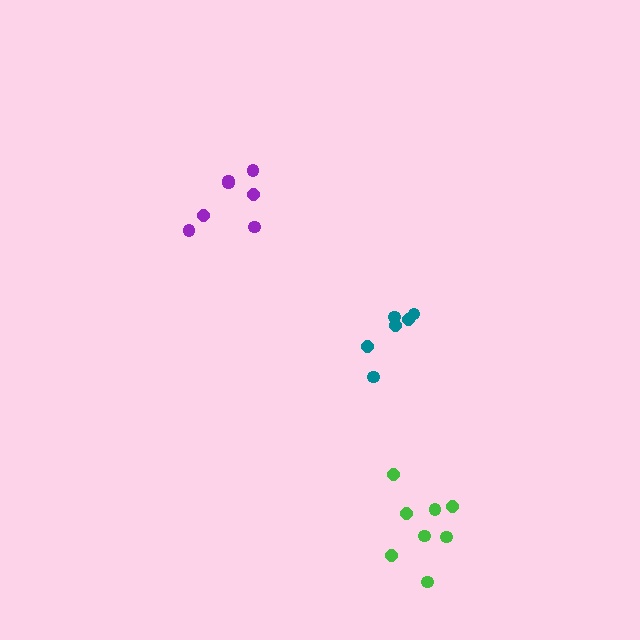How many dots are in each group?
Group 1: 8 dots, Group 2: 7 dots, Group 3: 6 dots (21 total).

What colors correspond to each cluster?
The clusters are colored: green, purple, teal.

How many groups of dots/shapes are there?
There are 3 groups.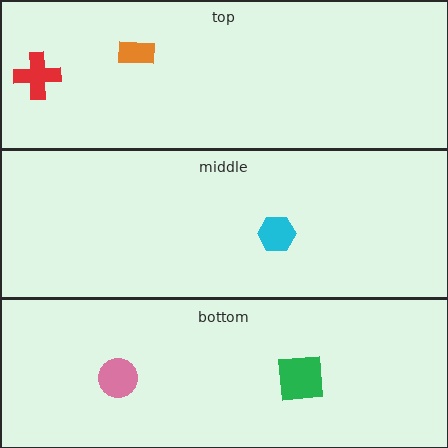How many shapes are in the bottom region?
2.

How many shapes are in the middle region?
1.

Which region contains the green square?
The bottom region.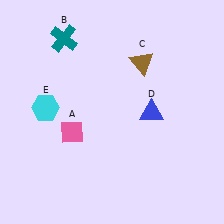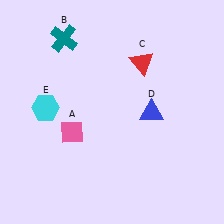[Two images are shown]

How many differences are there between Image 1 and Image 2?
There is 1 difference between the two images.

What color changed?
The triangle (C) changed from brown in Image 1 to red in Image 2.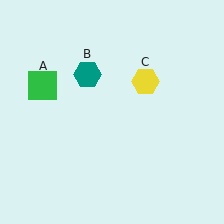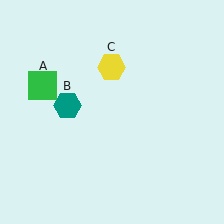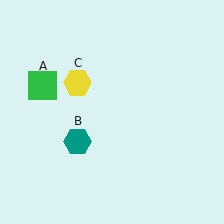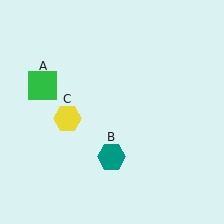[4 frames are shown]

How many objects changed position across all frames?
2 objects changed position: teal hexagon (object B), yellow hexagon (object C).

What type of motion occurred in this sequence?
The teal hexagon (object B), yellow hexagon (object C) rotated counterclockwise around the center of the scene.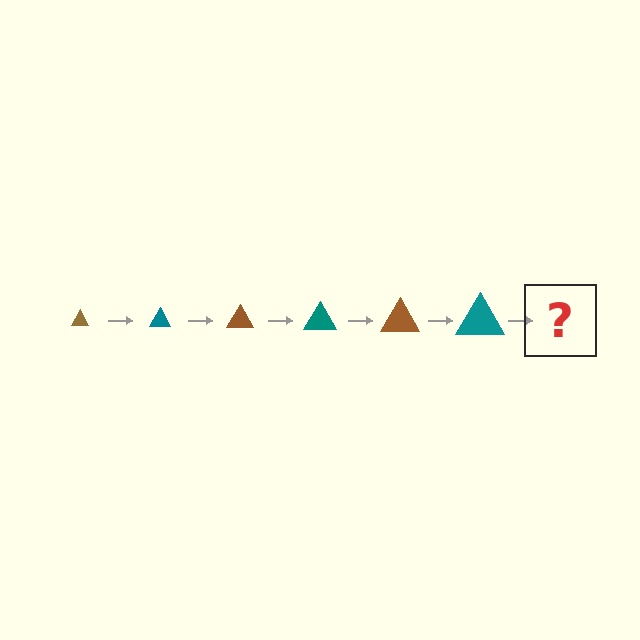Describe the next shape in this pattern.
It should be a brown triangle, larger than the previous one.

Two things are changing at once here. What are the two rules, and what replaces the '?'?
The two rules are that the triangle grows larger each step and the color cycles through brown and teal. The '?' should be a brown triangle, larger than the previous one.